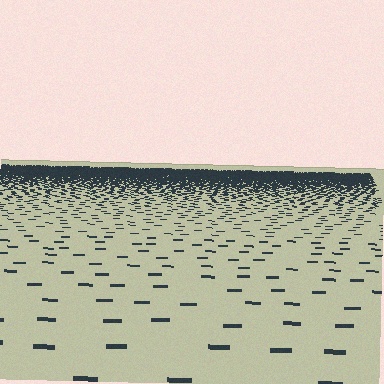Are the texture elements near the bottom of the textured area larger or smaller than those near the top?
Larger. Near the bottom, elements are closer to the viewer and appear at a bigger on-screen size.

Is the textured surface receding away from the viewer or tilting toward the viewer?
The surface is receding away from the viewer. Texture elements get smaller and denser toward the top.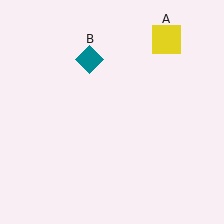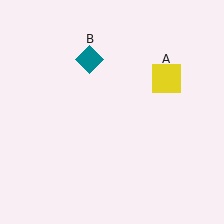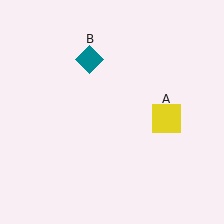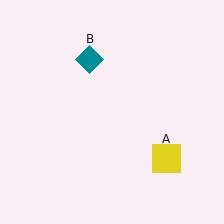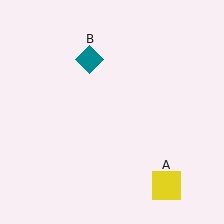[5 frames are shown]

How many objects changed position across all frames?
1 object changed position: yellow square (object A).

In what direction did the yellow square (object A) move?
The yellow square (object A) moved down.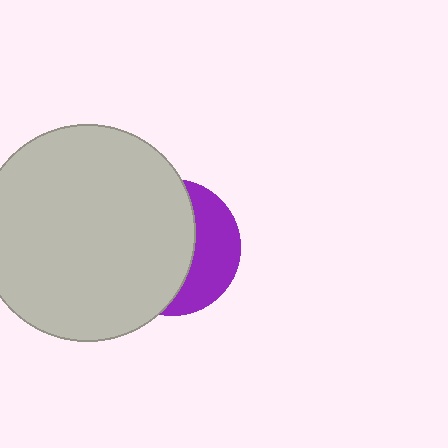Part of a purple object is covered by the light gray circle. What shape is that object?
It is a circle.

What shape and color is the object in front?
The object in front is a light gray circle.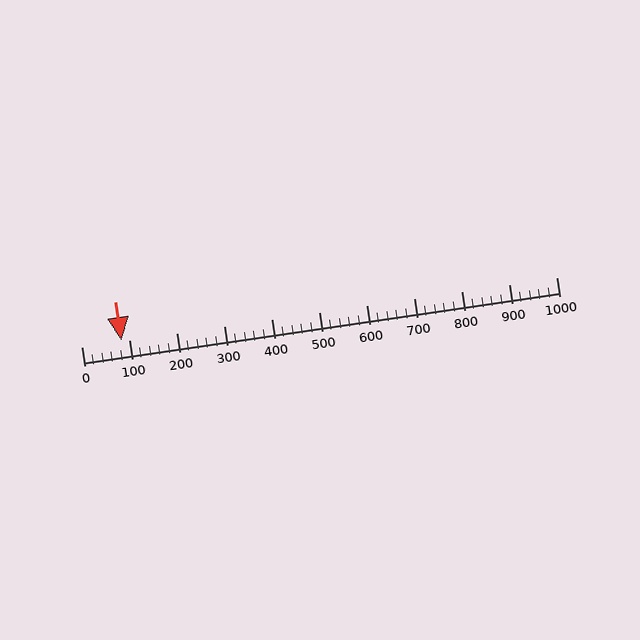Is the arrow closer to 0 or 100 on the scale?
The arrow is closer to 100.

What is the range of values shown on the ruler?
The ruler shows values from 0 to 1000.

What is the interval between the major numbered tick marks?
The major tick marks are spaced 100 units apart.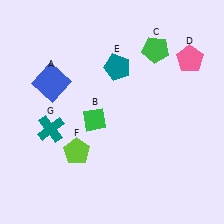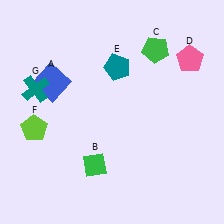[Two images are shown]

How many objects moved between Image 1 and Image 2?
3 objects moved between the two images.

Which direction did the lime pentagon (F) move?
The lime pentagon (F) moved left.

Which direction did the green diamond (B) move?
The green diamond (B) moved down.